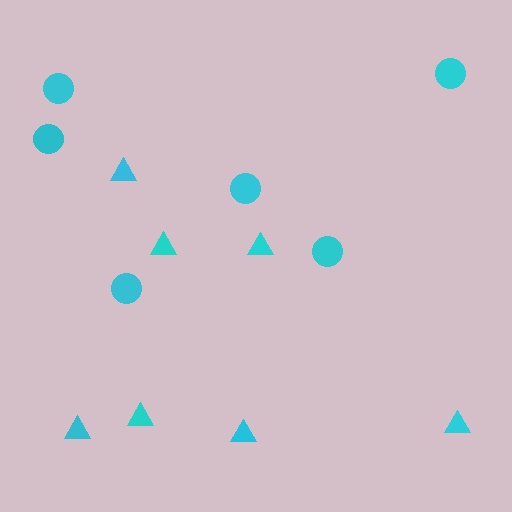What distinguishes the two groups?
There are 2 groups: one group of triangles (7) and one group of circles (6).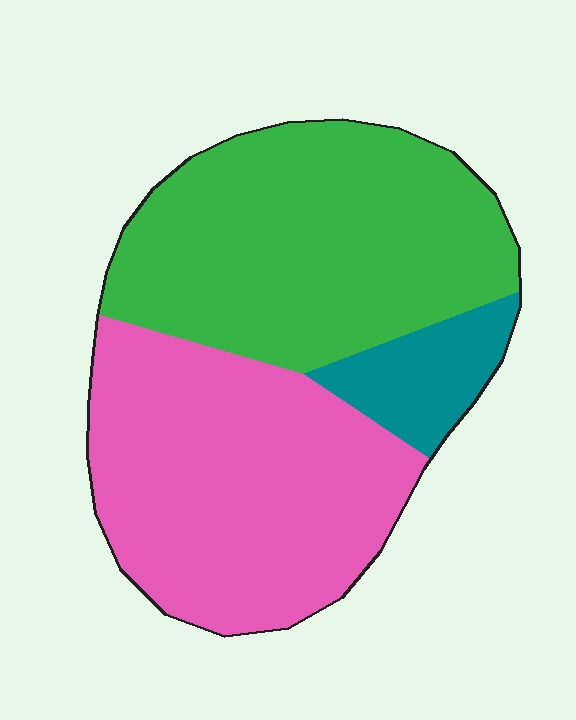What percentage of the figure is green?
Green covers 46% of the figure.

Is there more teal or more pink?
Pink.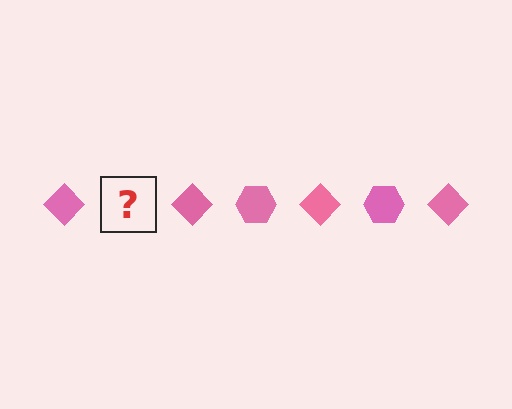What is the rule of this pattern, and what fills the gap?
The rule is that the pattern cycles through diamond, hexagon shapes in pink. The gap should be filled with a pink hexagon.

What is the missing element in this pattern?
The missing element is a pink hexagon.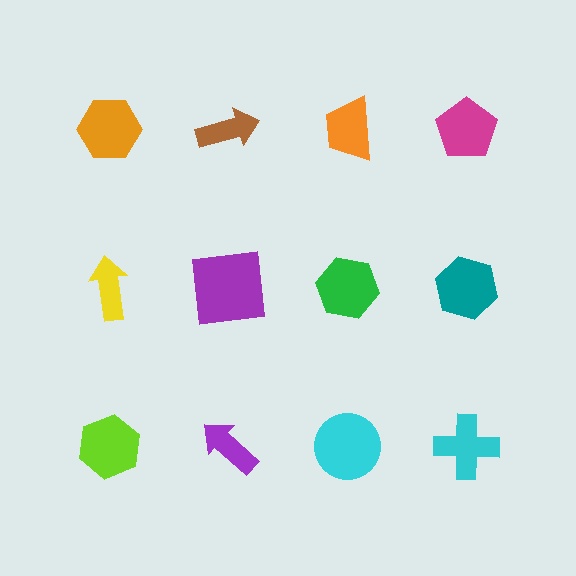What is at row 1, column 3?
An orange trapezoid.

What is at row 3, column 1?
A lime hexagon.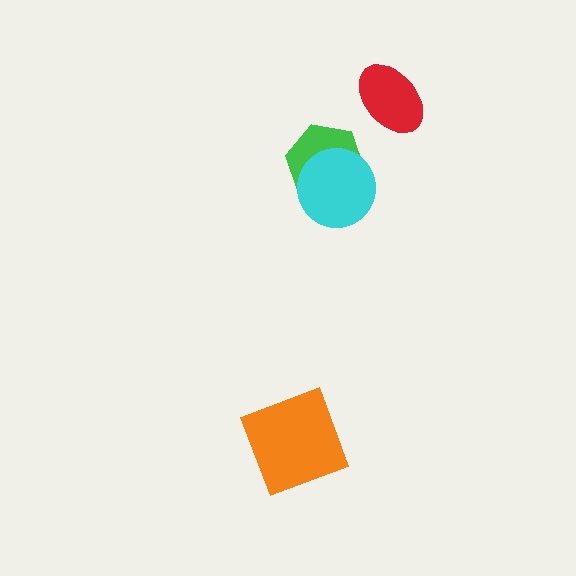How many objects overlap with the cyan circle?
1 object overlaps with the cyan circle.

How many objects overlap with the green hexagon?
1 object overlaps with the green hexagon.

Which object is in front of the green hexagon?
The cyan circle is in front of the green hexagon.